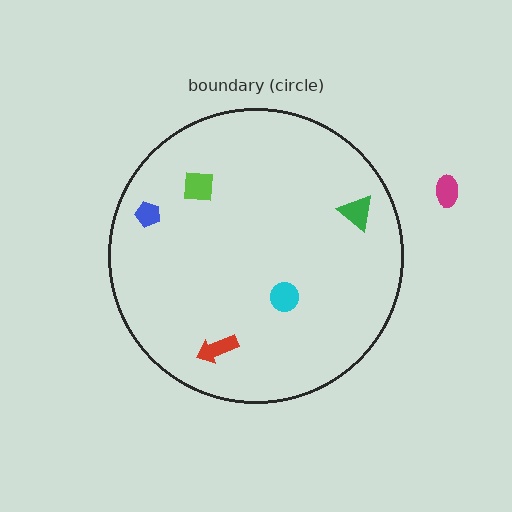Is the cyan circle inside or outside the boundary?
Inside.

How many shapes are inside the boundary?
5 inside, 1 outside.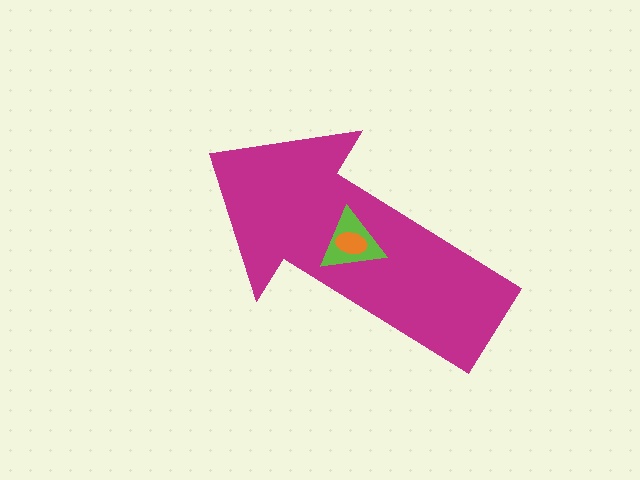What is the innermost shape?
The orange ellipse.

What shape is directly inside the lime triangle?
The orange ellipse.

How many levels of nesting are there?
3.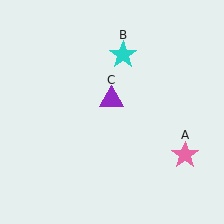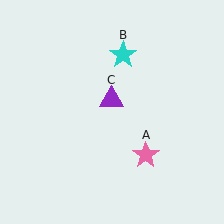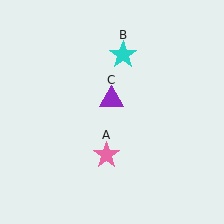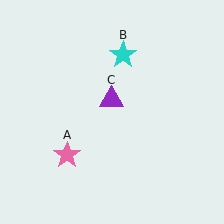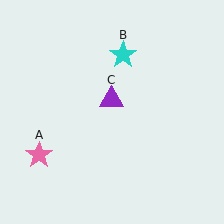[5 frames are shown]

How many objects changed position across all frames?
1 object changed position: pink star (object A).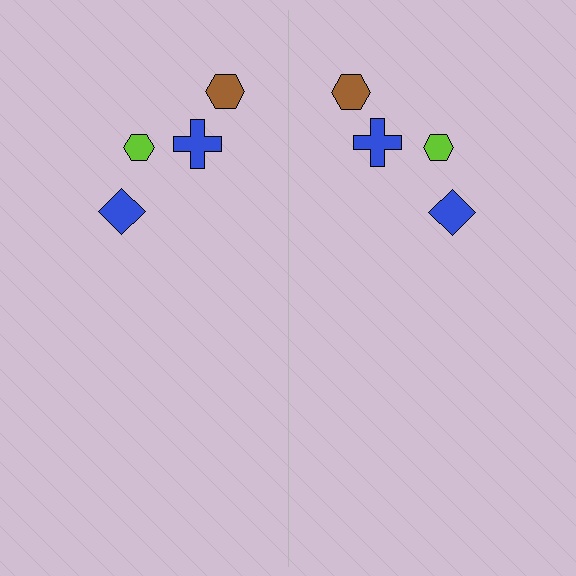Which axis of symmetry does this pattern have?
The pattern has a vertical axis of symmetry running through the center of the image.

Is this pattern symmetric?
Yes, this pattern has bilateral (reflection) symmetry.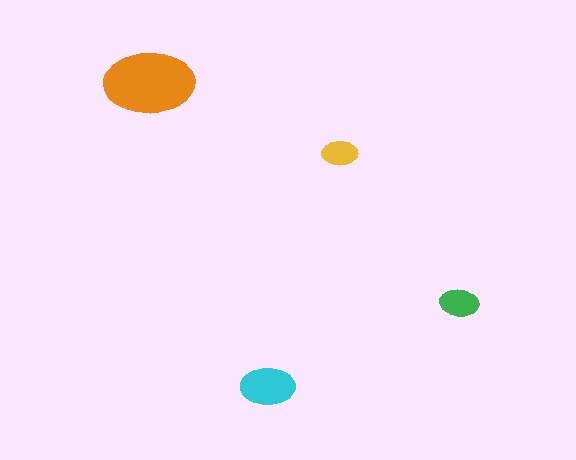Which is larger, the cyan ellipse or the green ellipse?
The cyan one.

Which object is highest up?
The orange ellipse is topmost.